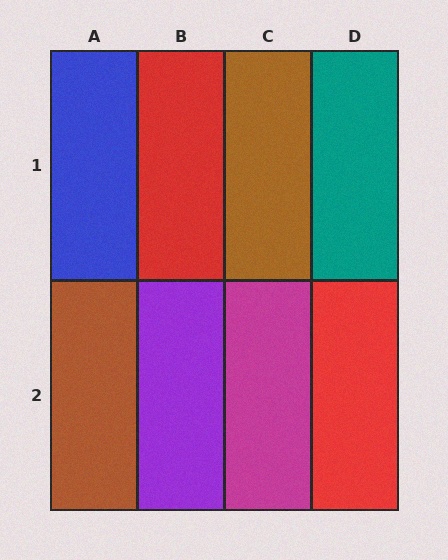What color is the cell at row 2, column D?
Red.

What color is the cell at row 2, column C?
Magenta.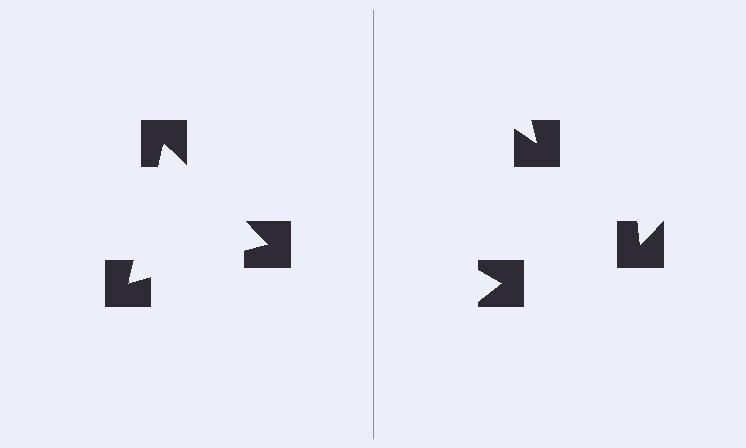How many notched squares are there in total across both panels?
6 — 3 on each side.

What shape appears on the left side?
An illusory triangle.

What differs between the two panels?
The notched squares are positioned identically on both sides; only the wedge orientations differ. On the left they align to a triangle; on the right they are misaligned.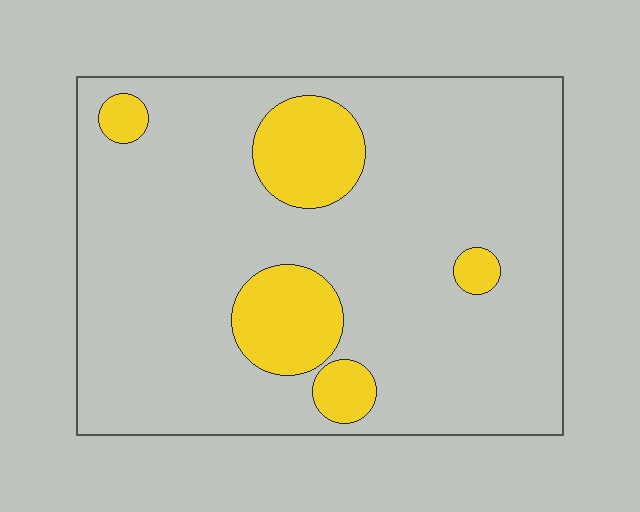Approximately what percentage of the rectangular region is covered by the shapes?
Approximately 15%.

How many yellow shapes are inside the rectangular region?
5.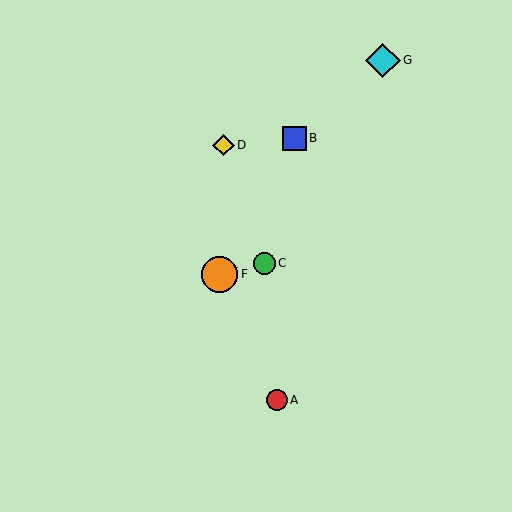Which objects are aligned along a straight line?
Objects A, E, F are aligned along a straight line.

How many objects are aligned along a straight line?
3 objects (A, E, F) are aligned along a straight line.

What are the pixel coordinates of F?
Object F is at (220, 274).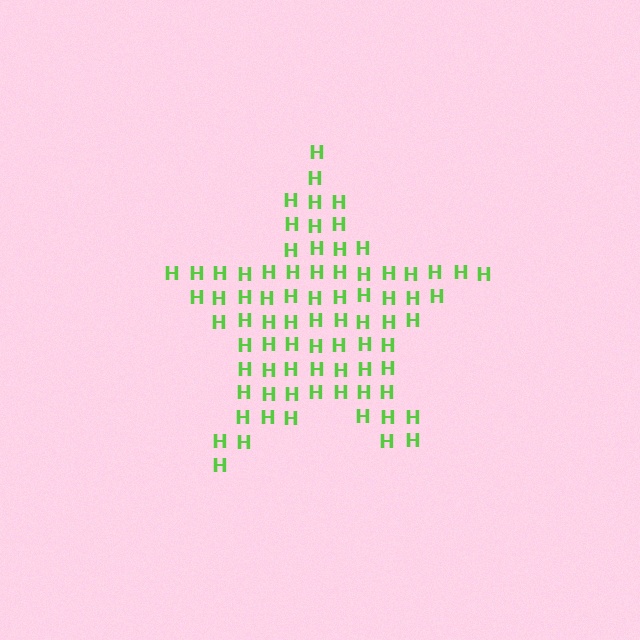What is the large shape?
The large shape is a star.